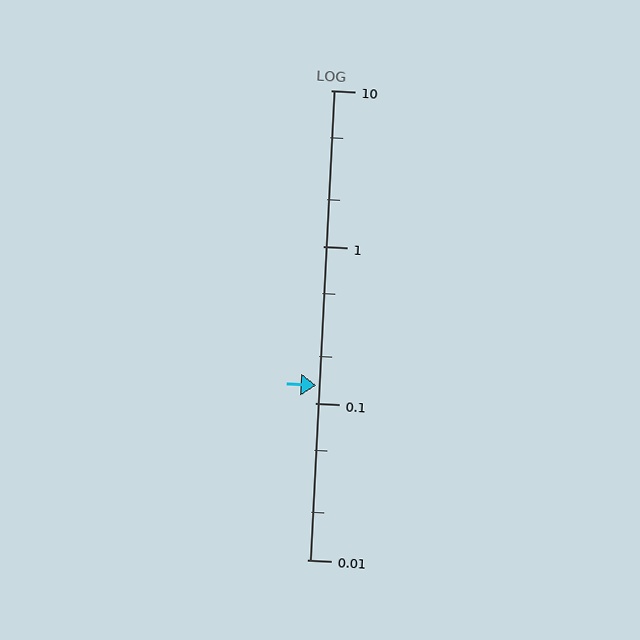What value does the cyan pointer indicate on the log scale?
The pointer indicates approximately 0.13.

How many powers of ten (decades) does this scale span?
The scale spans 3 decades, from 0.01 to 10.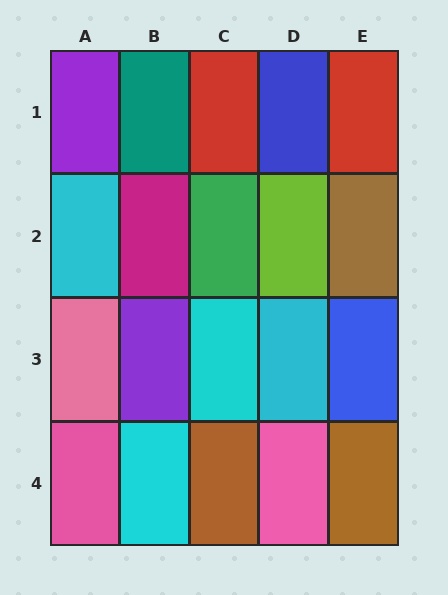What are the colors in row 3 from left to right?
Pink, purple, cyan, cyan, blue.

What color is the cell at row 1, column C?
Red.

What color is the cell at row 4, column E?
Brown.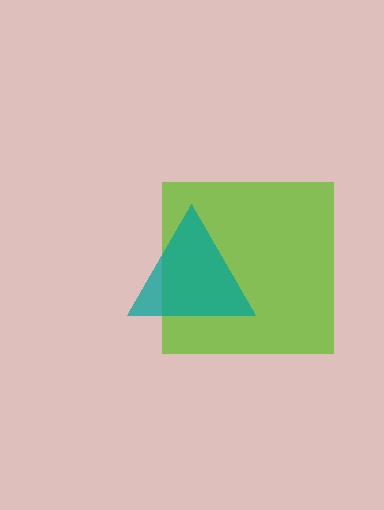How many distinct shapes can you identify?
There are 2 distinct shapes: a lime square, a teal triangle.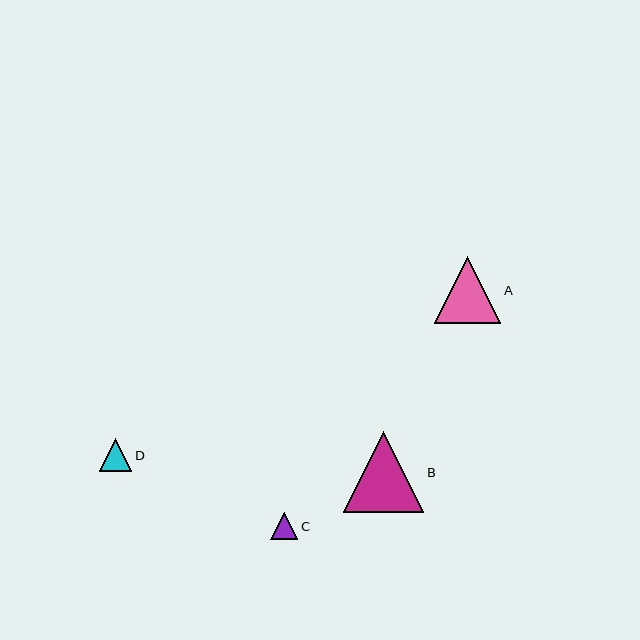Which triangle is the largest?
Triangle B is the largest with a size of approximately 81 pixels.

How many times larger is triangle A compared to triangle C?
Triangle A is approximately 2.5 times the size of triangle C.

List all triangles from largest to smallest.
From largest to smallest: B, A, D, C.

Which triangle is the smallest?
Triangle C is the smallest with a size of approximately 27 pixels.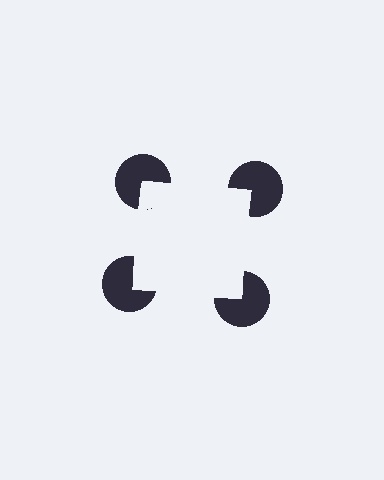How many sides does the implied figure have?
4 sides.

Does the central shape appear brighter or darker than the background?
It typically appears slightly brighter than the background, even though no actual brightness change is drawn.